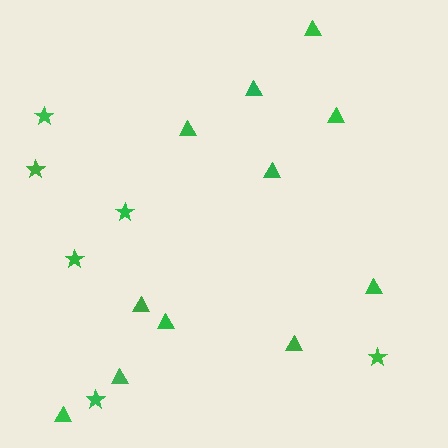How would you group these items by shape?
There are 2 groups: one group of triangles (11) and one group of stars (6).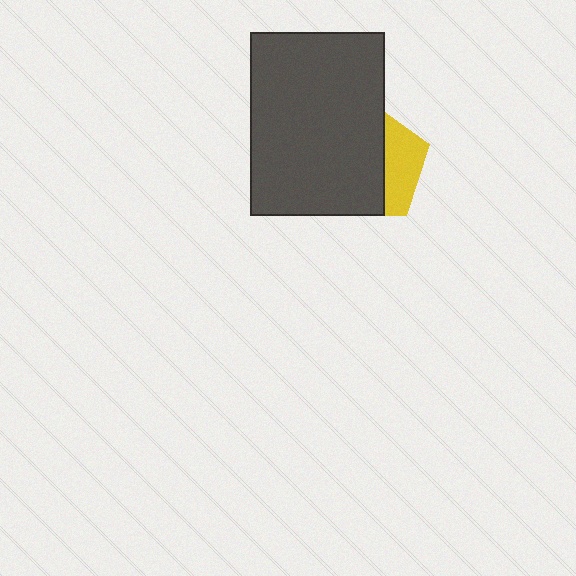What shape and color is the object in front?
The object in front is a dark gray rectangle.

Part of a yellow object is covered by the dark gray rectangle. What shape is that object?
It is a pentagon.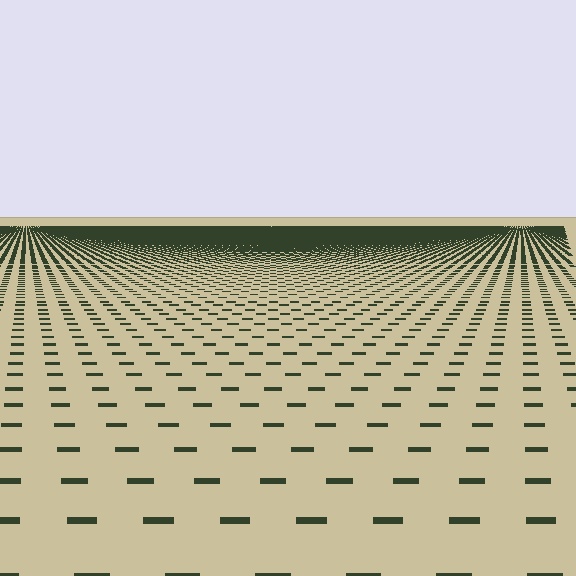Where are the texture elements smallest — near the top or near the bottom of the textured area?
Near the top.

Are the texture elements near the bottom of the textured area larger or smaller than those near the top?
Larger. Near the bottom, elements are closer to the viewer and appear at a bigger on-screen size.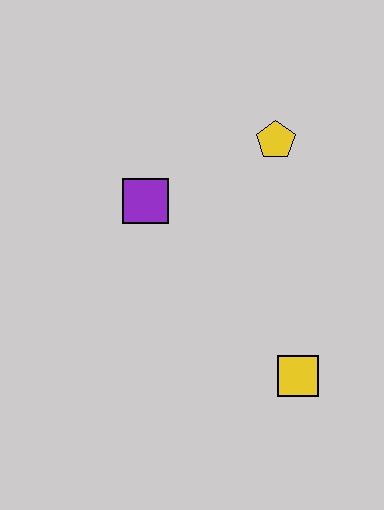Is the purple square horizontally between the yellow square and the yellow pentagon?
No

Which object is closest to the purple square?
The yellow pentagon is closest to the purple square.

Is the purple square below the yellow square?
No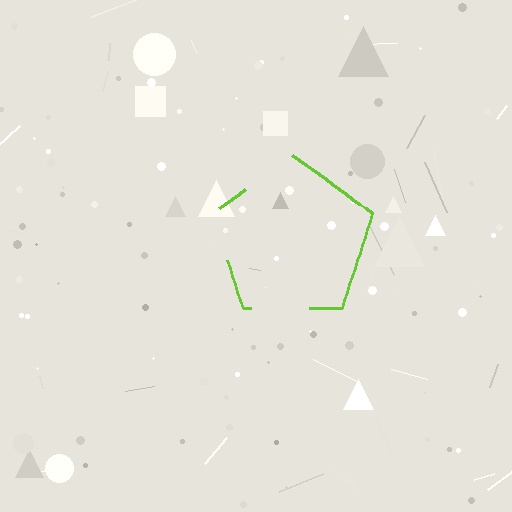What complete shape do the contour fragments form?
The contour fragments form a pentagon.